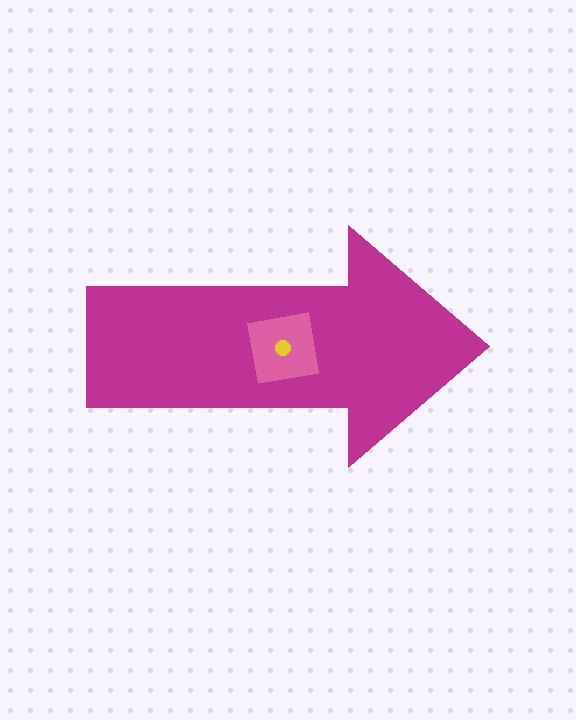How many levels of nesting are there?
3.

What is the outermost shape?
The magenta arrow.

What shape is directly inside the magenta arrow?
The pink square.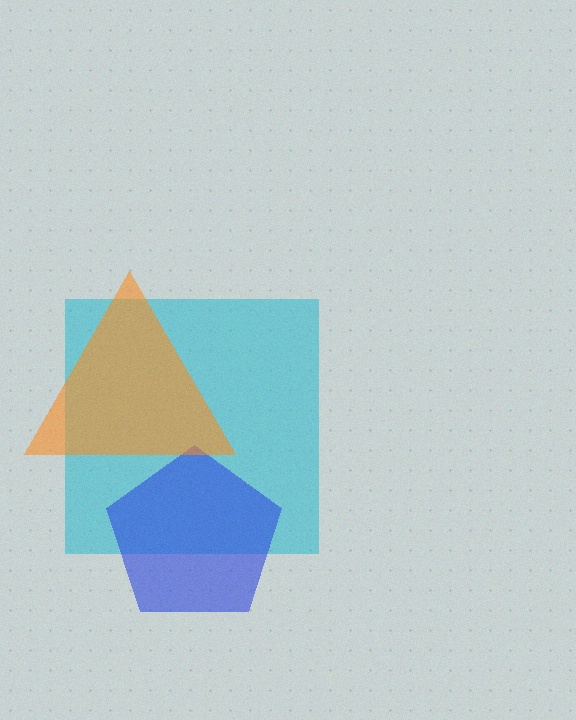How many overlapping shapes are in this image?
There are 3 overlapping shapes in the image.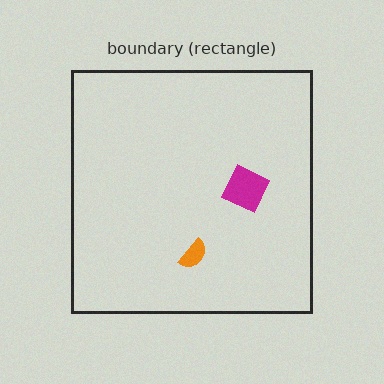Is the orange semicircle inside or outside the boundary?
Inside.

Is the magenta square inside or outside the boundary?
Inside.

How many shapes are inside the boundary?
2 inside, 0 outside.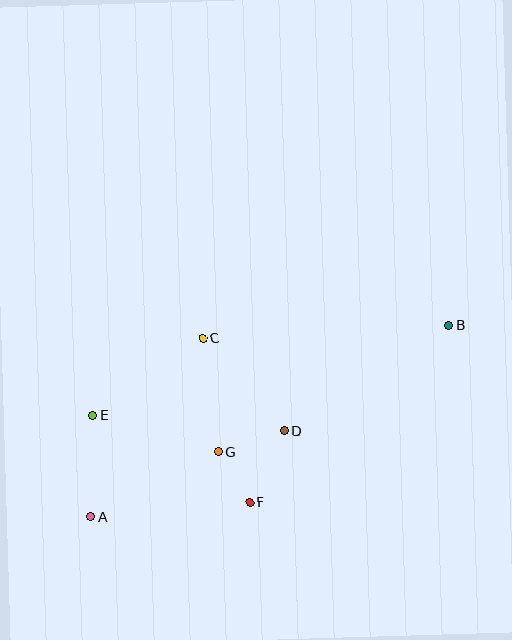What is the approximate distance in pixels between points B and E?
The distance between B and E is approximately 368 pixels.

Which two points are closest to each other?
Points F and G are closest to each other.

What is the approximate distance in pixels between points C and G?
The distance between C and G is approximately 115 pixels.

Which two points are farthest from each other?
Points A and B are farthest from each other.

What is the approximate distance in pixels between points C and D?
The distance between C and D is approximately 124 pixels.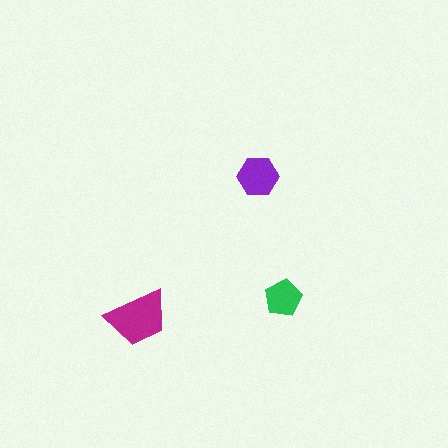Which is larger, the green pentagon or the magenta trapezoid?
The magenta trapezoid.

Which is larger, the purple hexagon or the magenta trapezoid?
The magenta trapezoid.